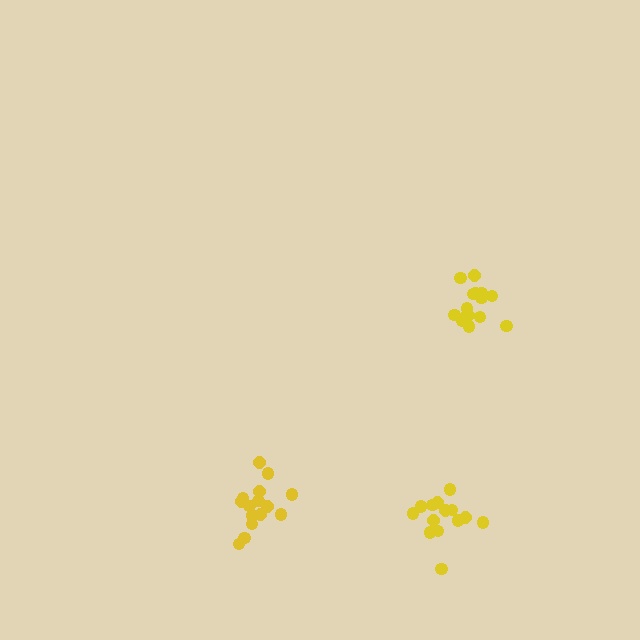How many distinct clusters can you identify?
There are 3 distinct clusters.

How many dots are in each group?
Group 1: 17 dots, Group 2: 15 dots, Group 3: 14 dots (46 total).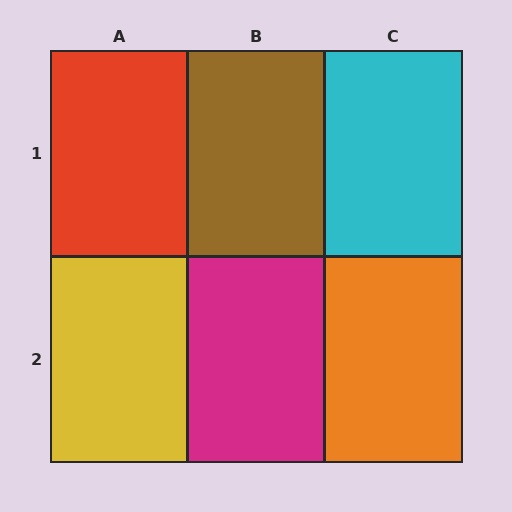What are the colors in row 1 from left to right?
Red, brown, cyan.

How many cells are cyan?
1 cell is cyan.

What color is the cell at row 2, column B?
Magenta.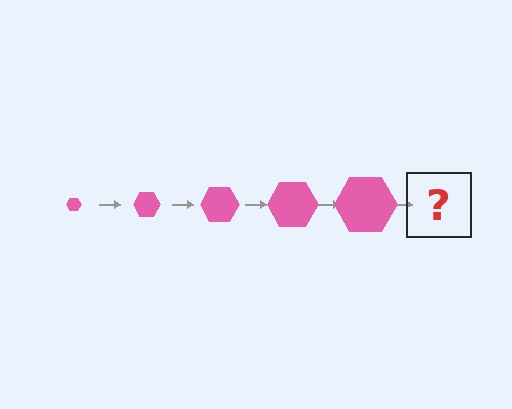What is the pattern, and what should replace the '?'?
The pattern is that the hexagon gets progressively larger each step. The '?' should be a pink hexagon, larger than the previous one.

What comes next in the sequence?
The next element should be a pink hexagon, larger than the previous one.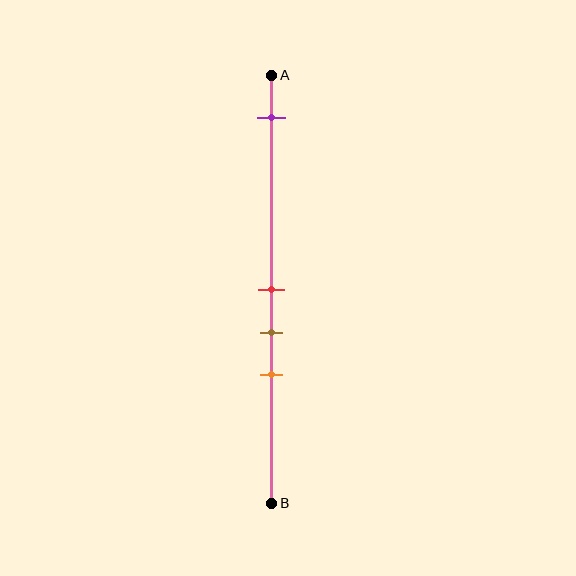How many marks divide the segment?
There are 4 marks dividing the segment.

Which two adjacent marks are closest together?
The red and brown marks are the closest adjacent pair.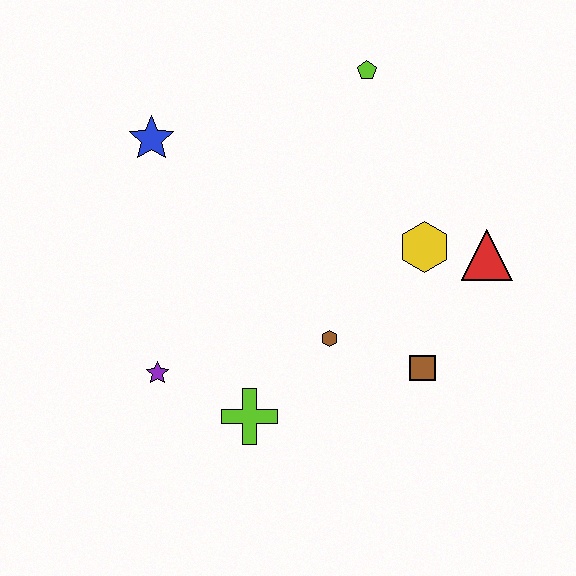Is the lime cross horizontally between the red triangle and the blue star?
Yes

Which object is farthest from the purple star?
The lime pentagon is farthest from the purple star.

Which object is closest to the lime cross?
The purple star is closest to the lime cross.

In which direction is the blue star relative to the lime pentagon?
The blue star is to the left of the lime pentagon.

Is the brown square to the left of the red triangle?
Yes